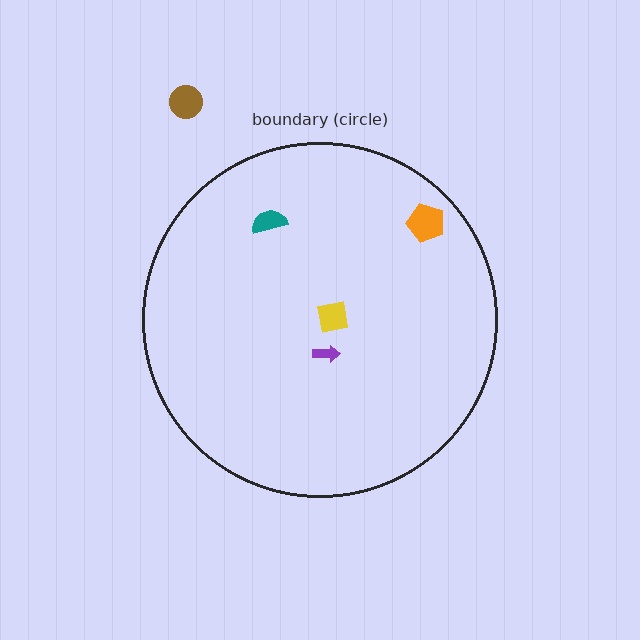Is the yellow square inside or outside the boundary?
Inside.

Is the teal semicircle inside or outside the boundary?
Inside.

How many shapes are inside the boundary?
4 inside, 1 outside.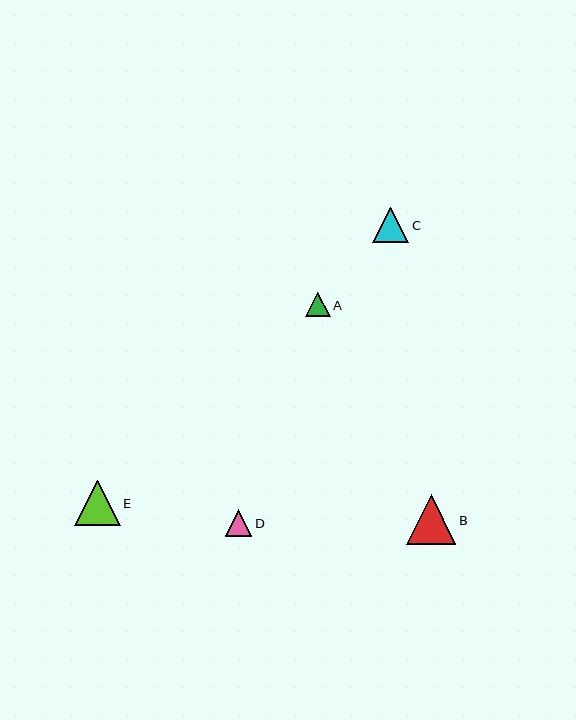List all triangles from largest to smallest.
From largest to smallest: B, E, C, D, A.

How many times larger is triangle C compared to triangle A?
Triangle C is approximately 1.5 times the size of triangle A.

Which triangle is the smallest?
Triangle A is the smallest with a size of approximately 25 pixels.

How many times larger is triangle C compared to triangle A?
Triangle C is approximately 1.5 times the size of triangle A.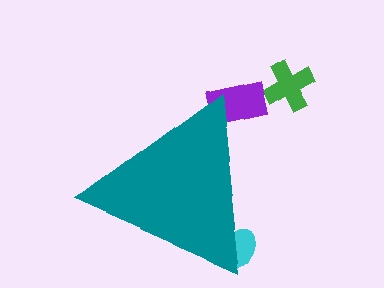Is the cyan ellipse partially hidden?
Yes, the cyan ellipse is partially hidden behind the teal triangle.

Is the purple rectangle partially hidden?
Yes, the purple rectangle is partially hidden behind the teal triangle.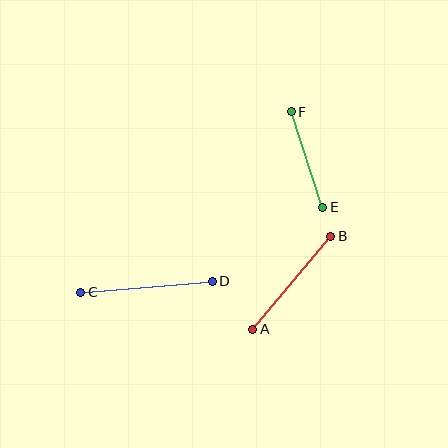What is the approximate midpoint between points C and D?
The midpoint is at approximately (146, 287) pixels.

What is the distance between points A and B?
The distance is approximately 121 pixels.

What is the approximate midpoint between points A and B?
The midpoint is at approximately (292, 283) pixels.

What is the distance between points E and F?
The distance is approximately 101 pixels.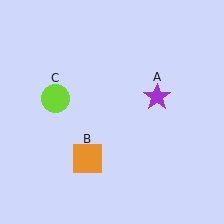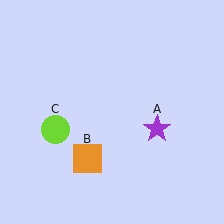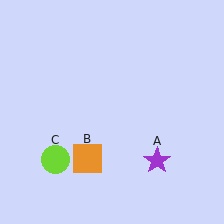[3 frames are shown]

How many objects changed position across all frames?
2 objects changed position: purple star (object A), lime circle (object C).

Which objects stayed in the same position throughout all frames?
Orange square (object B) remained stationary.